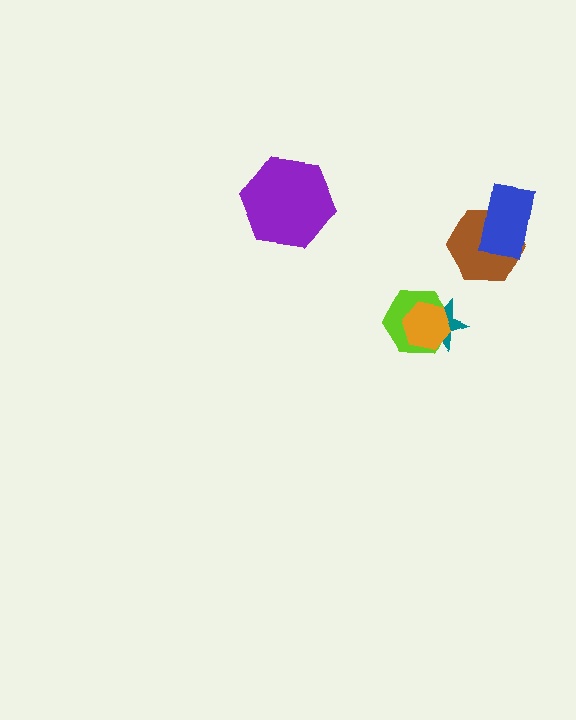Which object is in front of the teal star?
The orange hexagon is in front of the teal star.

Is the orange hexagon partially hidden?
No, no other shape covers it.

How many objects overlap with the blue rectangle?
1 object overlaps with the blue rectangle.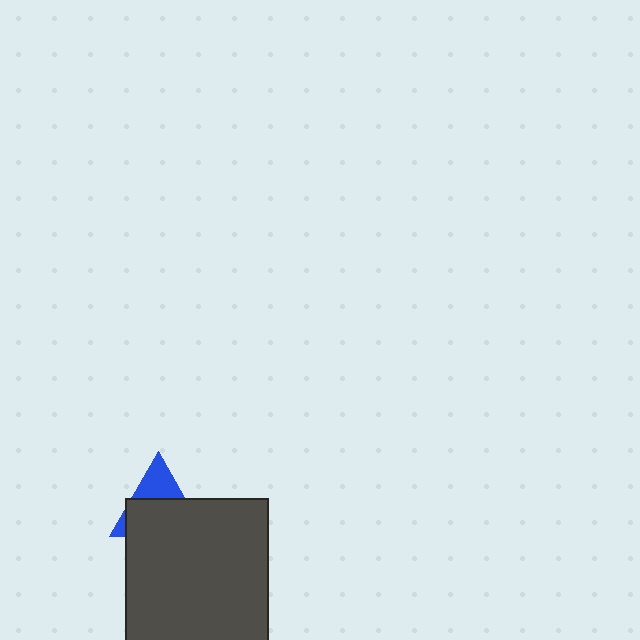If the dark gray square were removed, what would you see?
You would see the complete blue triangle.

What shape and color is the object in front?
The object in front is a dark gray square.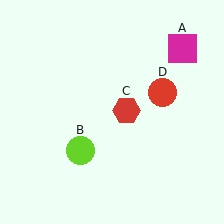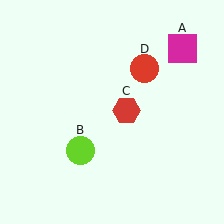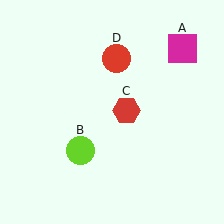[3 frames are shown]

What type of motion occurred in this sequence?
The red circle (object D) rotated counterclockwise around the center of the scene.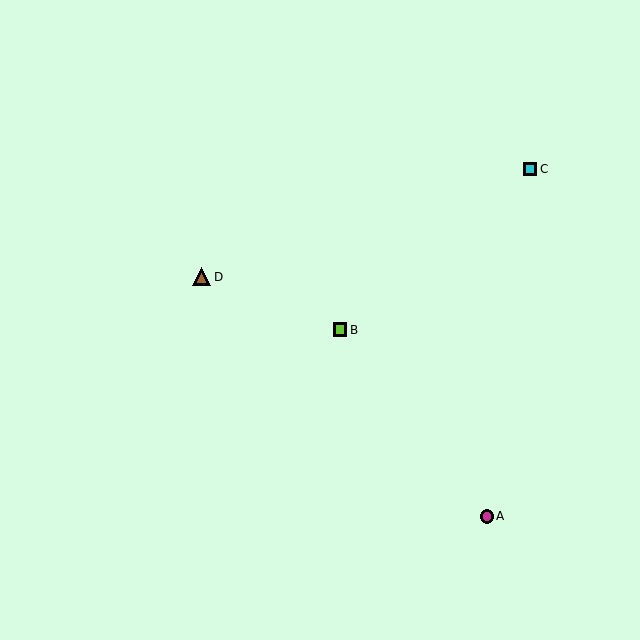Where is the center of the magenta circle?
The center of the magenta circle is at (487, 516).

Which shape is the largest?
The brown triangle (labeled D) is the largest.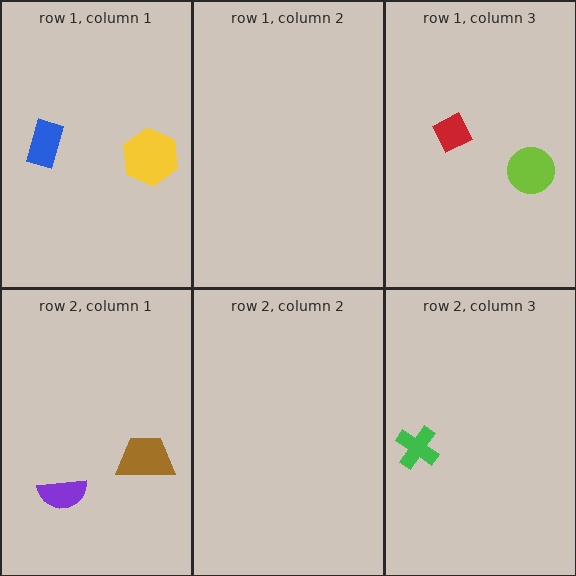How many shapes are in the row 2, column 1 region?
2.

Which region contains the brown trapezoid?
The row 2, column 1 region.